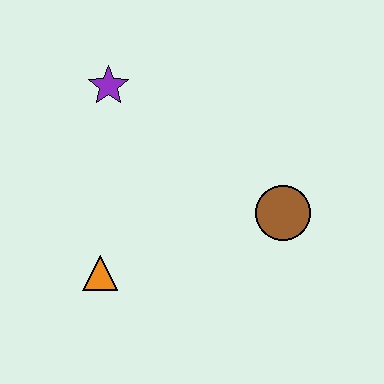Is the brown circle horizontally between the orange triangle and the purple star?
No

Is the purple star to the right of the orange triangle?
Yes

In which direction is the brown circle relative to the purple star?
The brown circle is to the right of the purple star.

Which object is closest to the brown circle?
The orange triangle is closest to the brown circle.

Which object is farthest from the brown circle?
The purple star is farthest from the brown circle.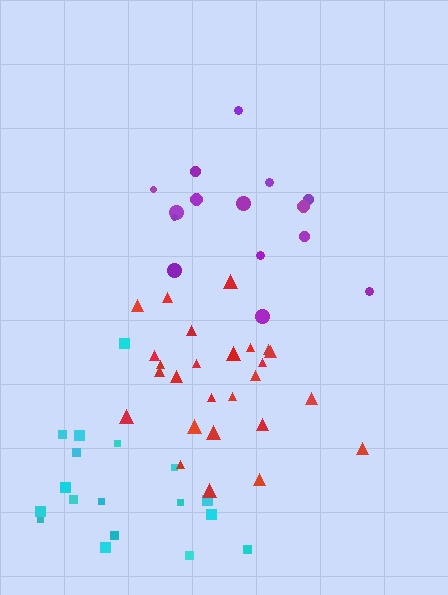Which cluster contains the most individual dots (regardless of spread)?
Red (26).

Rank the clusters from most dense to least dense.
red, cyan, purple.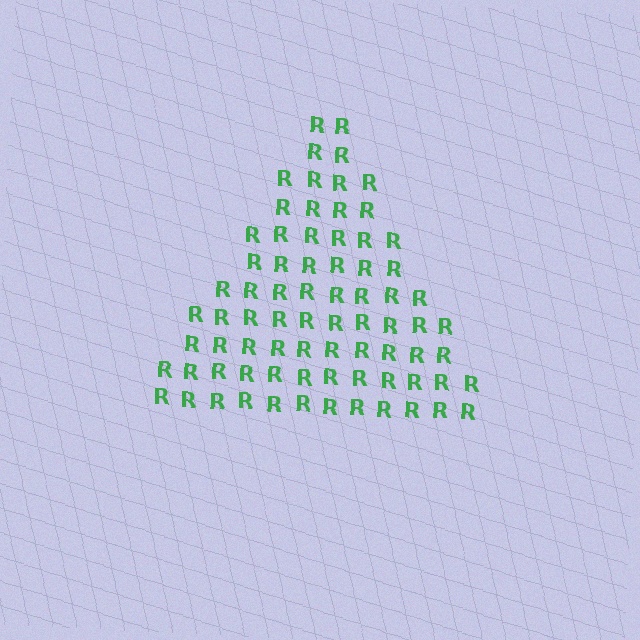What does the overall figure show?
The overall figure shows a triangle.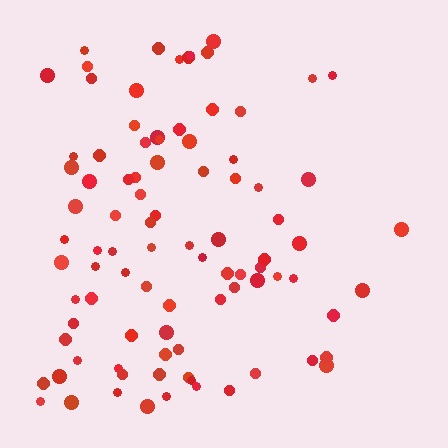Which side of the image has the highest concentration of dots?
The left.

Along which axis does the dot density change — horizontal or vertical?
Horizontal.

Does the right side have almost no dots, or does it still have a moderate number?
Still a moderate number, just noticeably fewer than the left.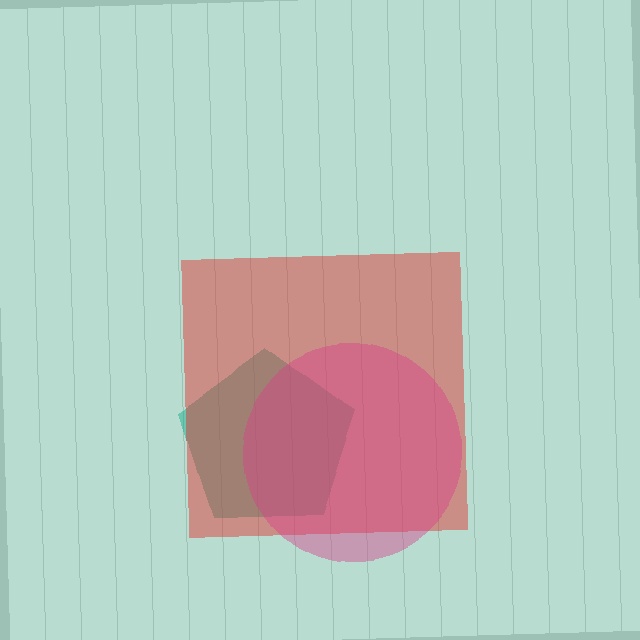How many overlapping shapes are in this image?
There are 3 overlapping shapes in the image.